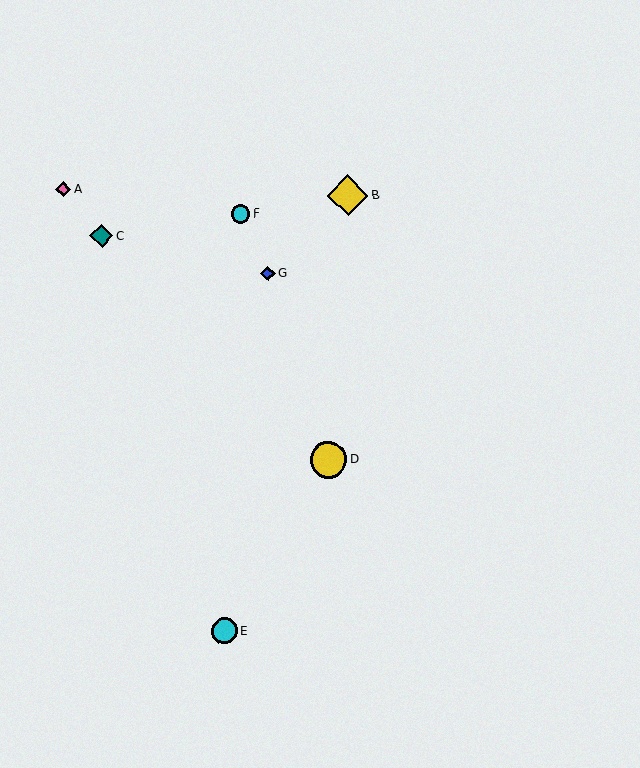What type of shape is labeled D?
Shape D is a yellow circle.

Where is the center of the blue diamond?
The center of the blue diamond is at (268, 274).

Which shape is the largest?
The yellow diamond (labeled B) is the largest.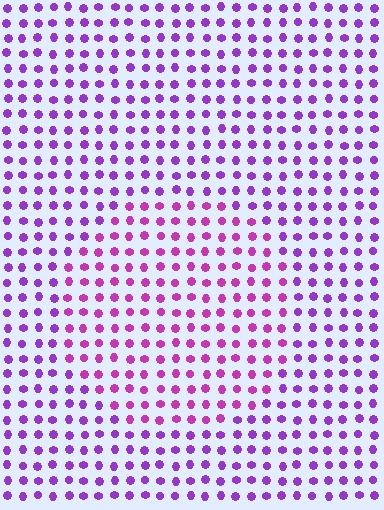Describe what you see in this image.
The image is filled with small purple elements in a uniform arrangement. A circle-shaped region is visible where the elements are tinted to a slightly different hue, forming a subtle color boundary.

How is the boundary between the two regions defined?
The boundary is defined purely by a slight shift in hue (about 29 degrees). Spacing, size, and orientation are identical on both sides.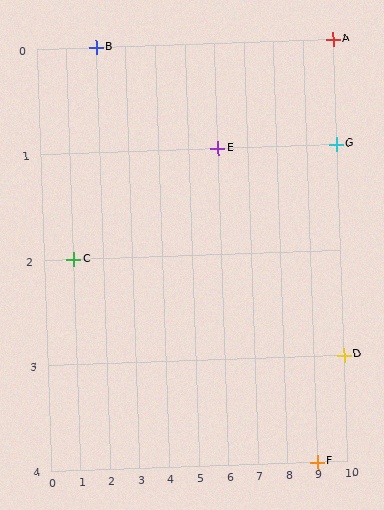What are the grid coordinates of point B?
Point B is at grid coordinates (2, 0).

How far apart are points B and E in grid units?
Points B and E are 4 columns and 1 row apart (about 4.1 grid units diagonally).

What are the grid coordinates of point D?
Point D is at grid coordinates (10, 3).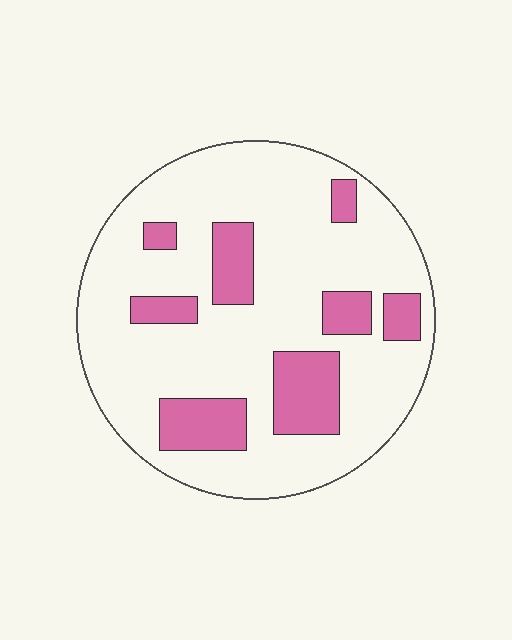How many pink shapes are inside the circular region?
8.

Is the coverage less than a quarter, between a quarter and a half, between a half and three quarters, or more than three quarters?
Less than a quarter.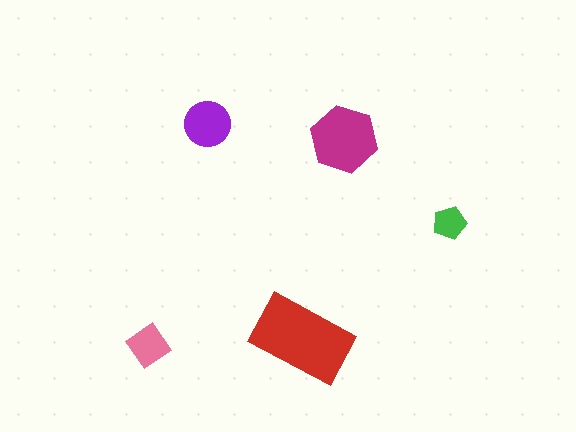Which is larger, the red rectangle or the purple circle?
The red rectangle.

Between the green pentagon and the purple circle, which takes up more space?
The purple circle.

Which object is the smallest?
The green pentagon.